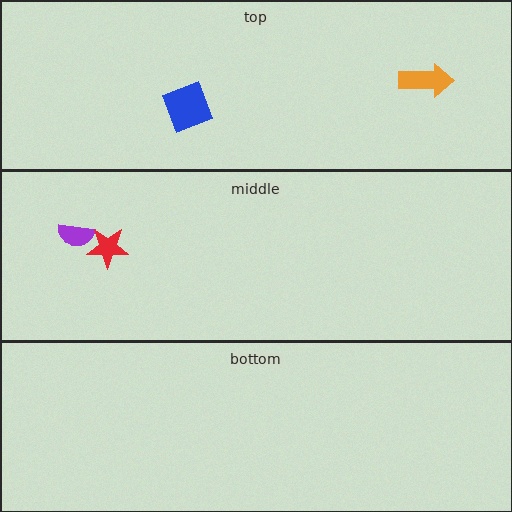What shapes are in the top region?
The blue square, the orange arrow.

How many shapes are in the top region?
2.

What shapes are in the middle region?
The purple semicircle, the red star.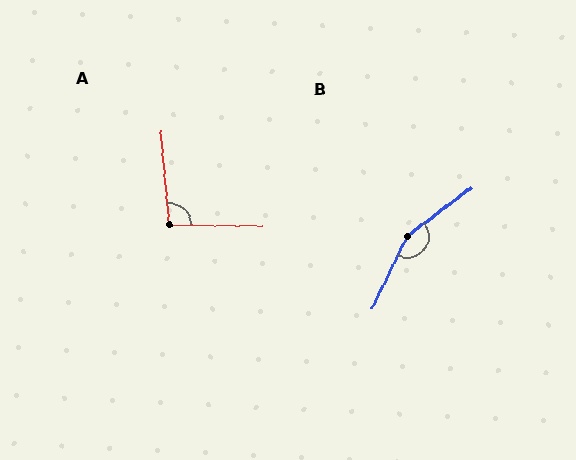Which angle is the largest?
B, at approximately 153 degrees.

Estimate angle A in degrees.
Approximately 96 degrees.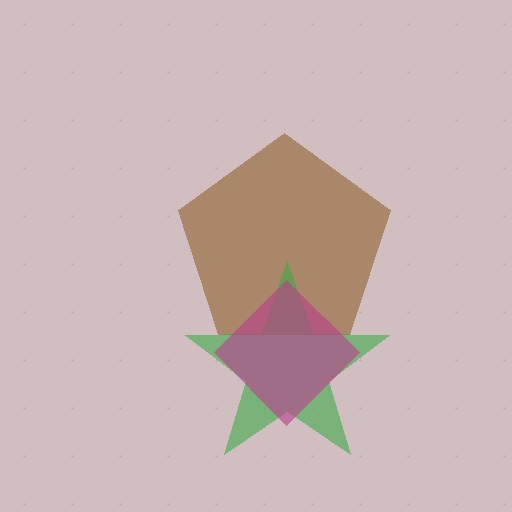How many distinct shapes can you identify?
There are 3 distinct shapes: a brown pentagon, a green star, a magenta diamond.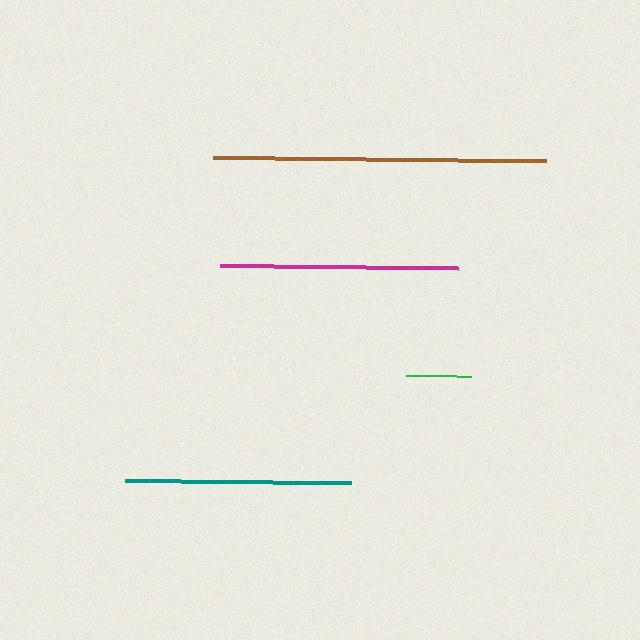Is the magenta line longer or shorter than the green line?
The magenta line is longer than the green line.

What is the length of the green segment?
The green segment is approximately 65 pixels long.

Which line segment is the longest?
The brown line is the longest at approximately 333 pixels.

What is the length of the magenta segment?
The magenta segment is approximately 238 pixels long.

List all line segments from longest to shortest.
From longest to shortest: brown, magenta, teal, green.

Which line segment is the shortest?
The green line is the shortest at approximately 65 pixels.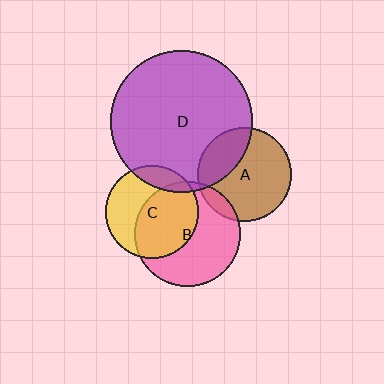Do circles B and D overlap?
Yes.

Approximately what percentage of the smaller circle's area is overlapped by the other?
Approximately 5%.